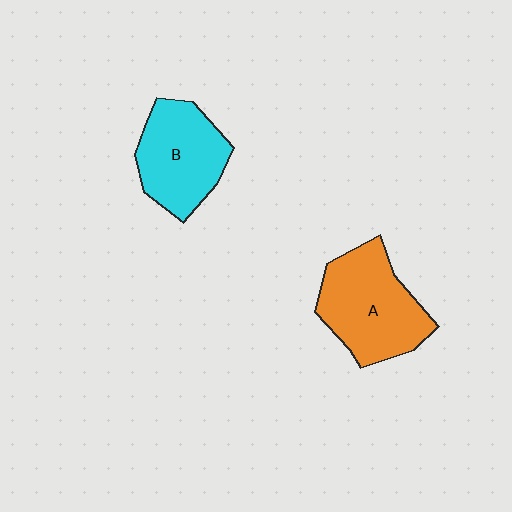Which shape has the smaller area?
Shape B (cyan).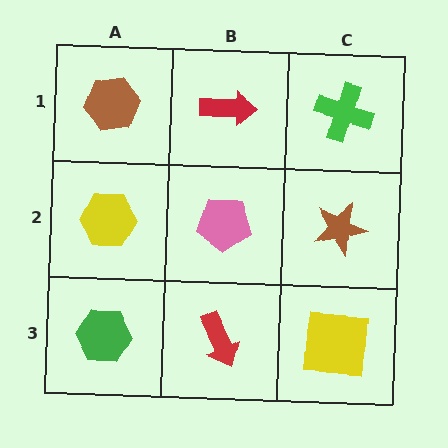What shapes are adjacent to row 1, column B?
A pink pentagon (row 2, column B), a brown hexagon (row 1, column A), a green cross (row 1, column C).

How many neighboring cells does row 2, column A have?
3.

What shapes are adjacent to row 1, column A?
A yellow hexagon (row 2, column A), a red arrow (row 1, column B).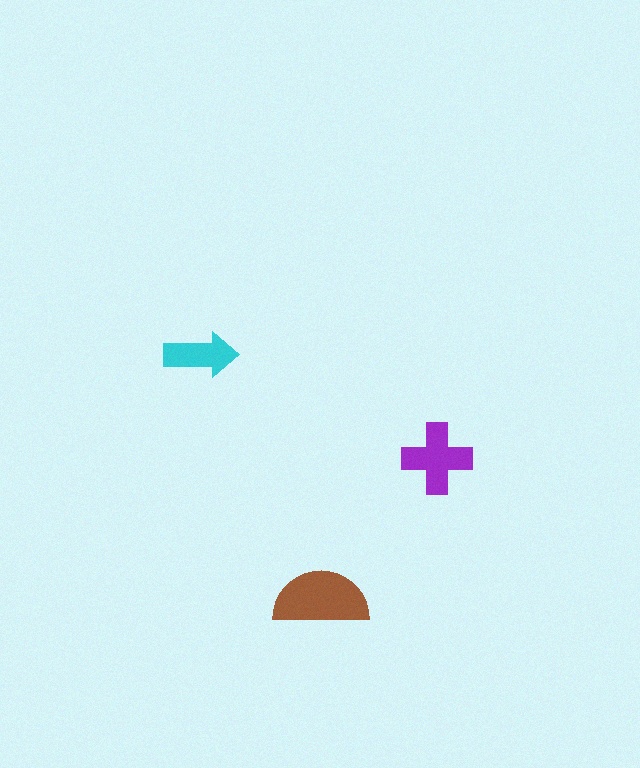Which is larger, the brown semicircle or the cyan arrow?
The brown semicircle.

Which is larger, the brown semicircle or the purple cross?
The brown semicircle.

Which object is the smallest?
The cyan arrow.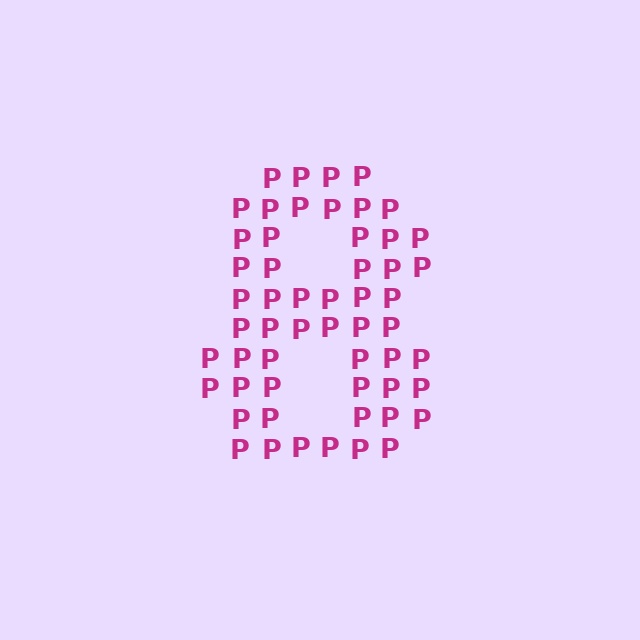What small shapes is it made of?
It is made of small letter P's.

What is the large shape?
The large shape is the digit 8.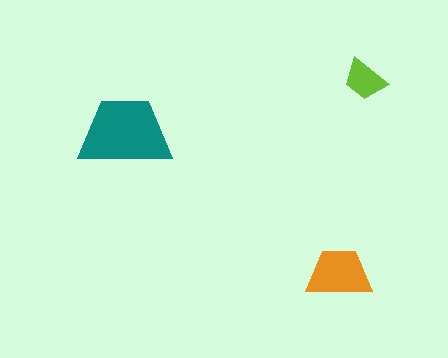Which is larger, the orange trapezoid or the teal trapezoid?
The teal one.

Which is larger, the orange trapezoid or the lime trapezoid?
The orange one.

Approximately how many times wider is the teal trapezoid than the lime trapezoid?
About 2 times wider.